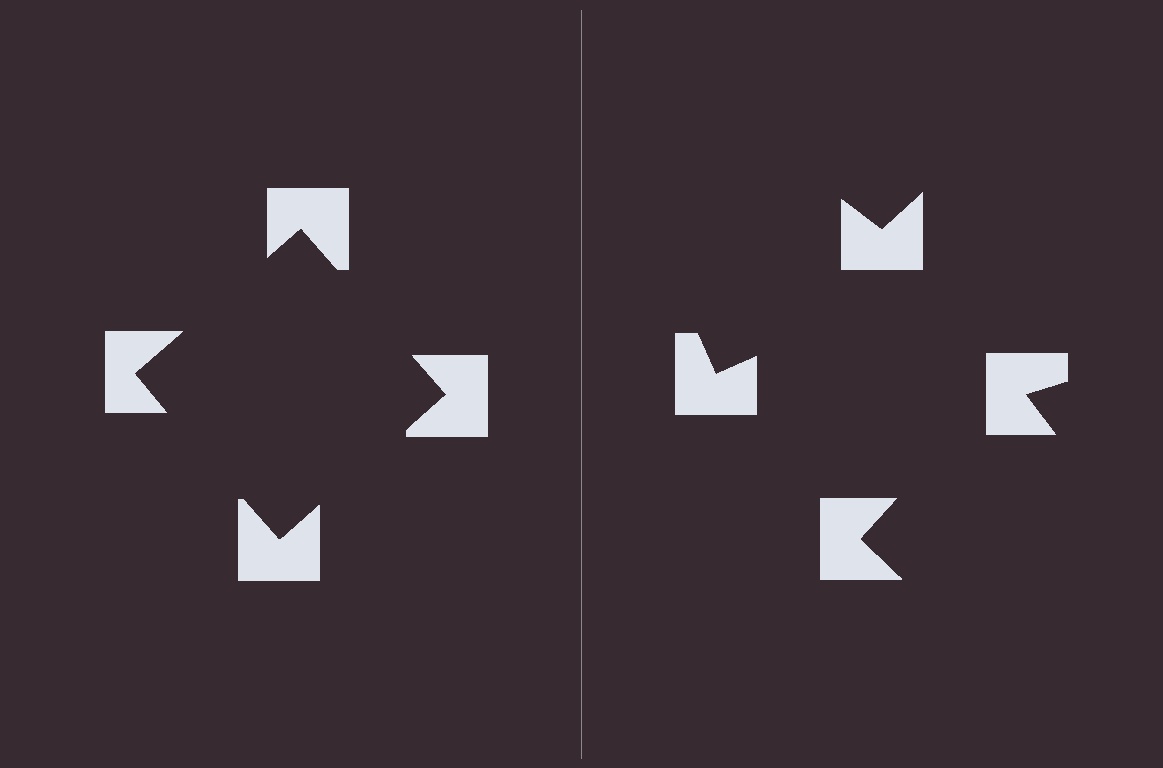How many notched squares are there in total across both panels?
8 — 4 on each side.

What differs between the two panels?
The notched squares are positioned identically on both sides; only the wedge orientations differ. On the left they align to a square; on the right they are misaligned.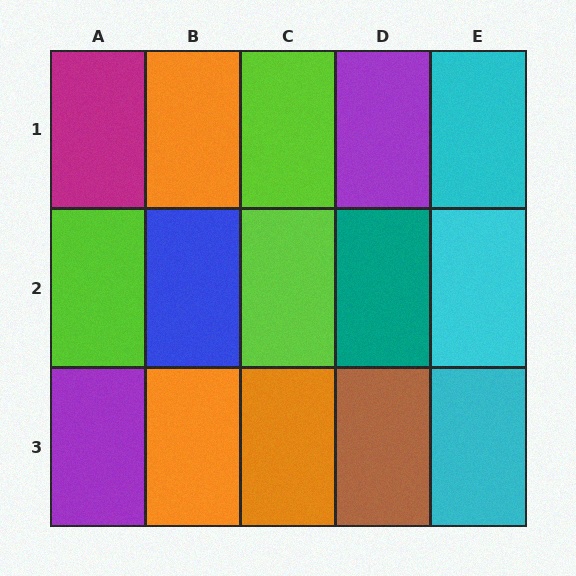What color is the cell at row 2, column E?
Cyan.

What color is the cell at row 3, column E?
Cyan.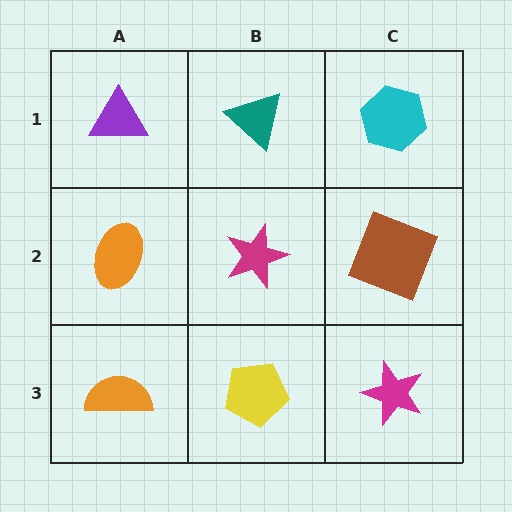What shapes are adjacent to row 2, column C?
A cyan hexagon (row 1, column C), a magenta star (row 3, column C), a magenta star (row 2, column B).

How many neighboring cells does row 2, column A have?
3.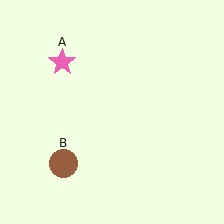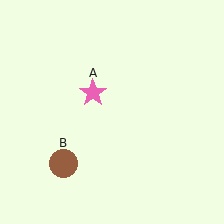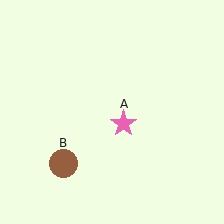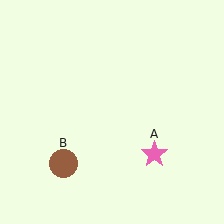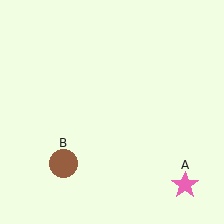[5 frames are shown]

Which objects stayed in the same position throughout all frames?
Brown circle (object B) remained stationary.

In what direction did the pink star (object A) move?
The pink star (object A) moved down and to the right.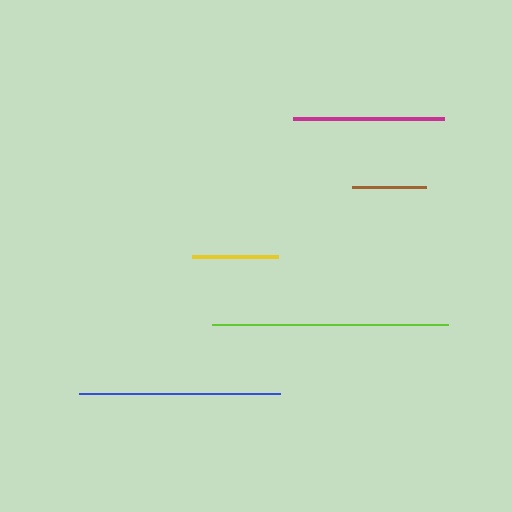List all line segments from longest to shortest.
From longest to shortest: lime, blue, magenta, yellow, brown.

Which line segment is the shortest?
The brown line is the shortest at approximately 73 pixels.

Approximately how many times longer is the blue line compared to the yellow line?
The blue line is approximately 2.3 times the length of the yellow line.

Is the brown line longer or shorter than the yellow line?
The yellow line is longer than the brown line.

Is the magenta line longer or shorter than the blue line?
The blue line is longer than the magenta line.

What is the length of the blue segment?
The blue segment is approximately 201 pixels long.